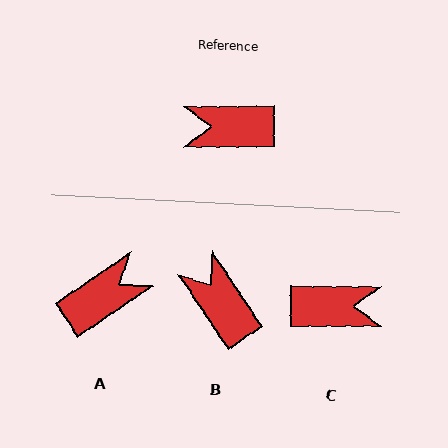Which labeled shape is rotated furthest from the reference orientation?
C, about 179 degrees away.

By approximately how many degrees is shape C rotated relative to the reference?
Approximately 179 degrees counter-clockwise.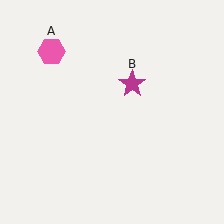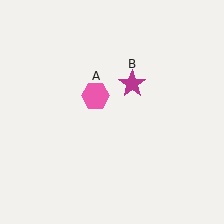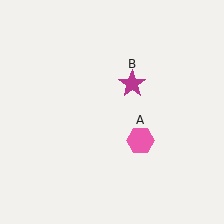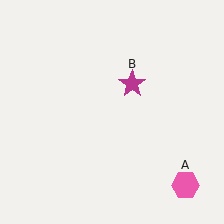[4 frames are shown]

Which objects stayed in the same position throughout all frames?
Magenta star (object B) remained stationary.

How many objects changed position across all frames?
1 object changed position: pink hexagon (object A).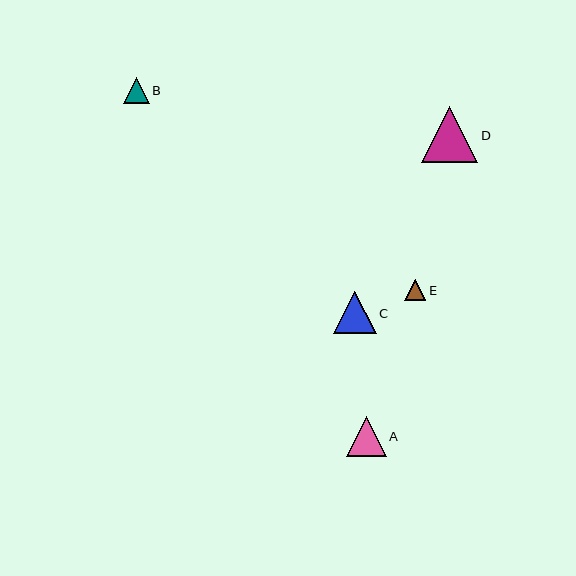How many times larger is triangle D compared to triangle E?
Triangle D is approximately 2.7 times the size of triangle E.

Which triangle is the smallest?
Triangle E is the smallest with a size of approximately 21 pixels.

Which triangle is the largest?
Triangle D is the largest with a size of approximately 56 pixels.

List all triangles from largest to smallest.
From largest to smallest: D, C, A, B, E.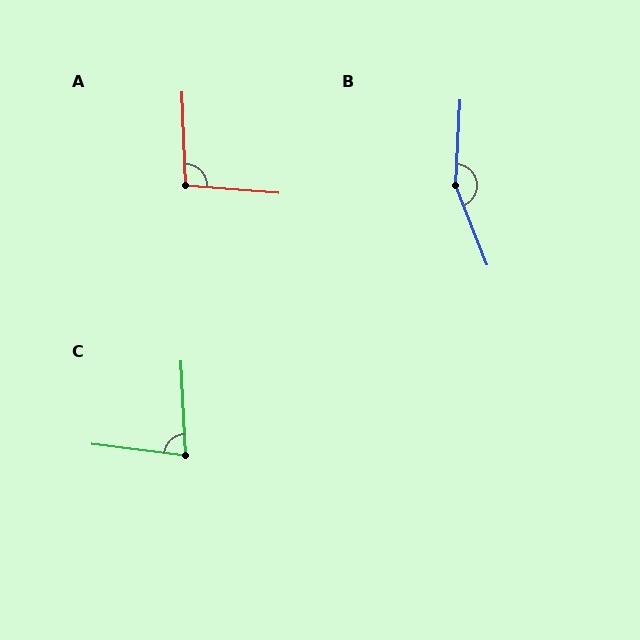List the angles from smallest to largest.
C (80°), A (97°), B (156°).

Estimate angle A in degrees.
Approximately 97 degrees.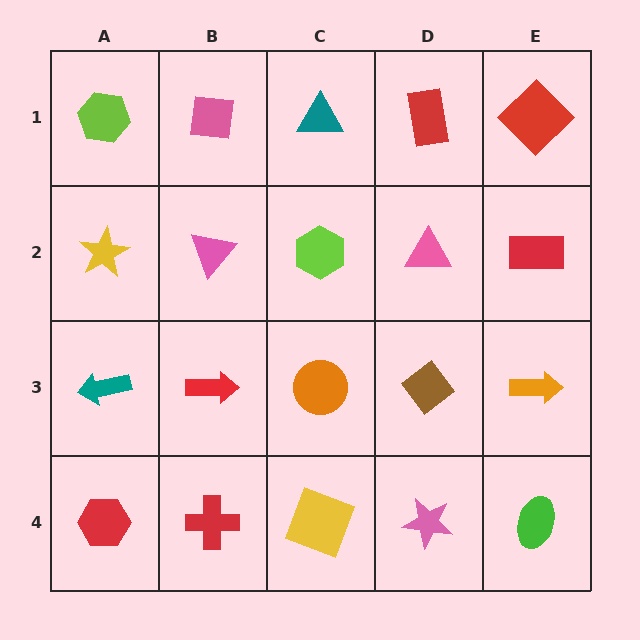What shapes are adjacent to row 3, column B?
A pink triangle (row 2, column B), a red cross (row 4, column B), a teal arrow (row 3, column A), an orange circle (row 3, column C).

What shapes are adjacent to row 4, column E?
An orange arrow (row 3, column E), a pink star (row 4, column D).